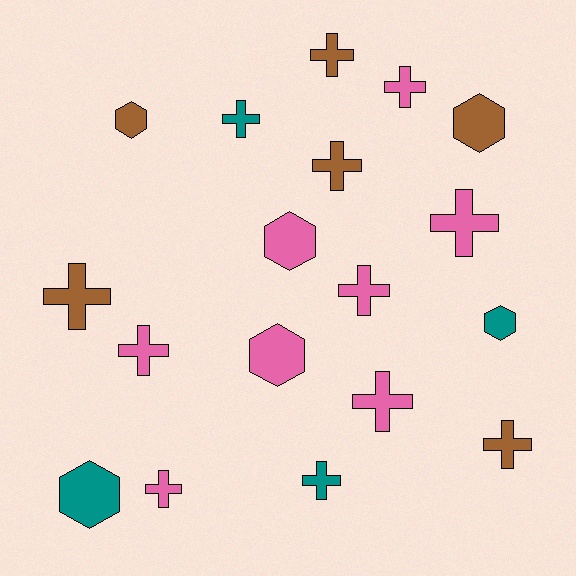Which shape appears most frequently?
Cross, with 12 objects.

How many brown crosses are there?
There are 4 brown crosses.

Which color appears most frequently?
Pink, with 8 objects.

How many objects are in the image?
There are 18 objects.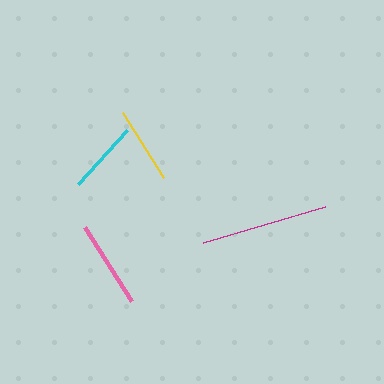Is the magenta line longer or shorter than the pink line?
The magenta line is longer than the pink line.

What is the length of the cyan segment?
The cyan segment is approximately 73 pixels long.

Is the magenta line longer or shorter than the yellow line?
The magenta line is longer than the yellow line.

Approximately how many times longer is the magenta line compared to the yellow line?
The magenta line is approximately 1.7 times the length of the yellow line.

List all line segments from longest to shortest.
From longest to shortest: magenta, pink, yellow, cyan.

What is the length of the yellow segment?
The yellow segment is approximately 77 pixels long.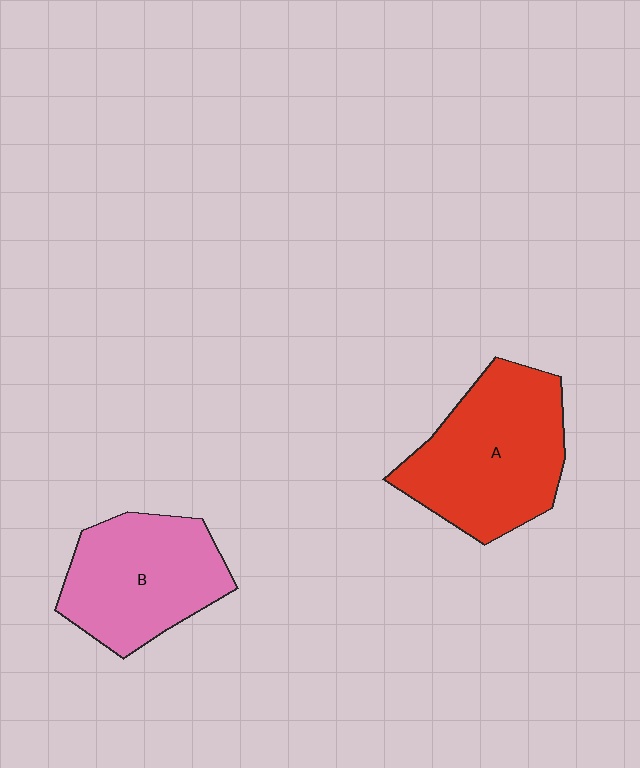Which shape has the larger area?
Shape A (red).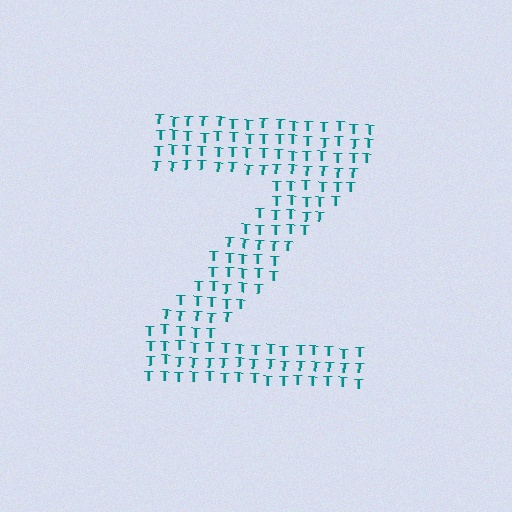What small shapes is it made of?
It is made of small letter T's.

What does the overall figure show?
The overall figure shows the letter Z.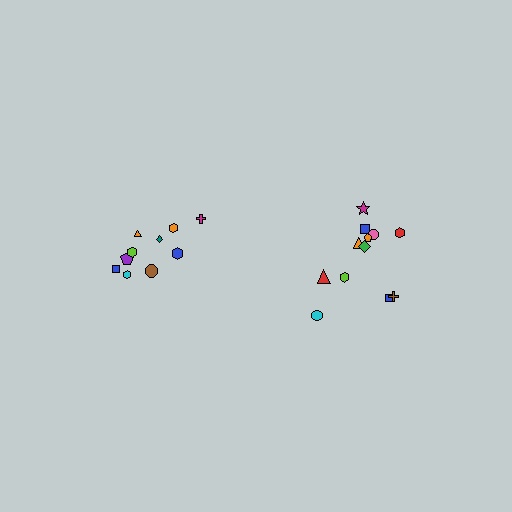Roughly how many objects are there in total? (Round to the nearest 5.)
Roughly 20 objects in total.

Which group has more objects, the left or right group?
The right group.